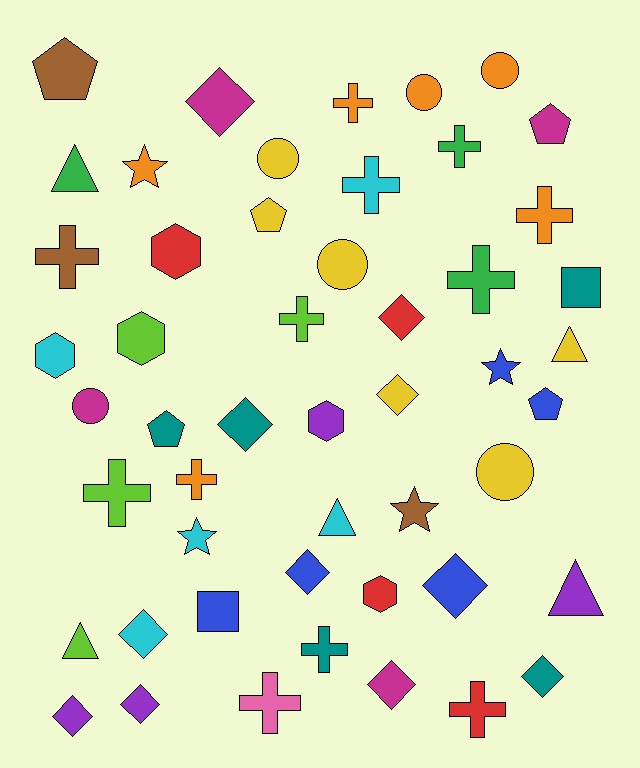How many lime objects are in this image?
There are 4 lime objects.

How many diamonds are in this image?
There are 11 diamonds.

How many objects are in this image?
There are 50 objects.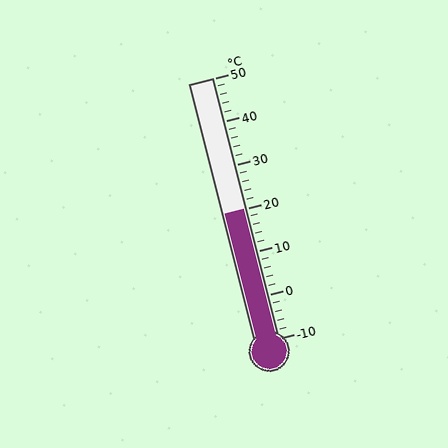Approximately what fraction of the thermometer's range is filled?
The thermometer is filled to approximately 50% of its range.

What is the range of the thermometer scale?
The thermometer scale ranges from -10°C to 50°C.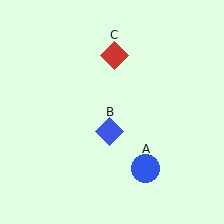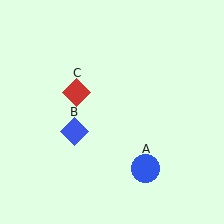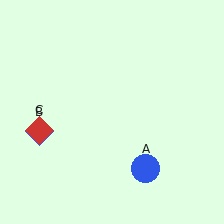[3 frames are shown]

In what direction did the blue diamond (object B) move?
The blue diamond (object B) moved left.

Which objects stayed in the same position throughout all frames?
Blue circle (object A) remained stationary.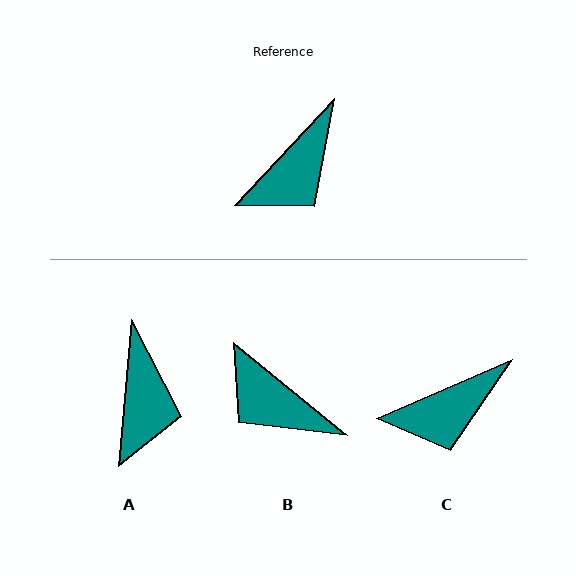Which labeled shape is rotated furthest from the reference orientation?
B, about 86 degrees away.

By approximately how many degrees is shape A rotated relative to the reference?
Approximately 38 degrees counter-clockwise.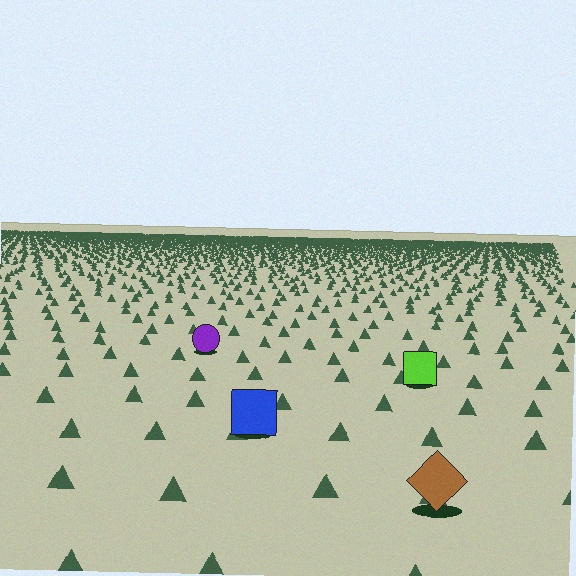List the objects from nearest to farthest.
From nearest to farthest: the brown diamond, the blue square, the lime square, the purple circle.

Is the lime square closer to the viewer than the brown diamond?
No. The brown diamond is closer — you can tell from the texture gradient: the ground texture is coarser near it.